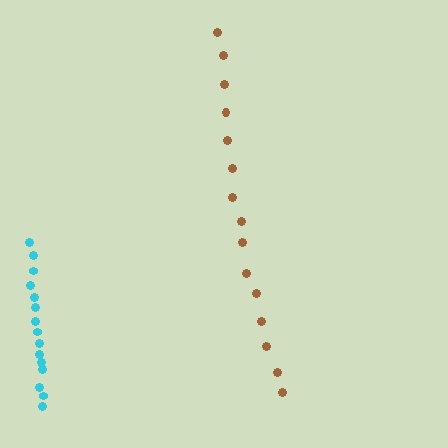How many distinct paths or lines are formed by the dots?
There are 2 distinct paths.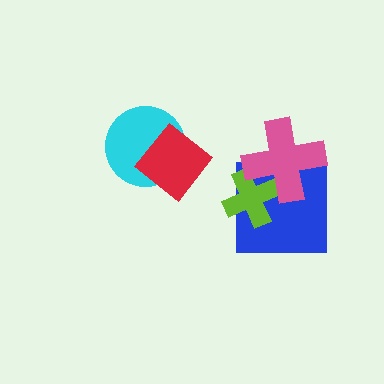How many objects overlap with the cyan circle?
1 object overlaps with the cyan circle.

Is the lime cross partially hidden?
Yes, it is partially covered by another shape.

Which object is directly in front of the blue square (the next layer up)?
The lime cross is directly in front of the blue square.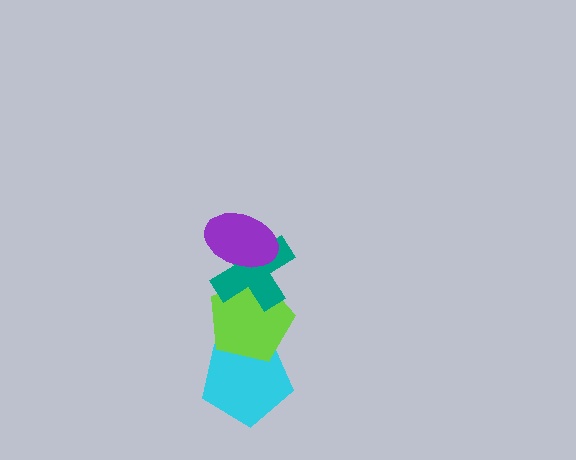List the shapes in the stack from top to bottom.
From top to bottom: the purple ellipse, the teal cross, the lime pentagon, the cyan pentagon.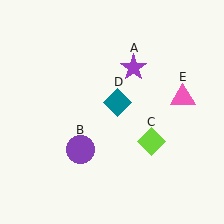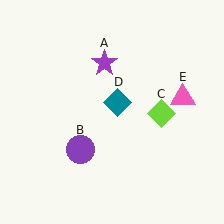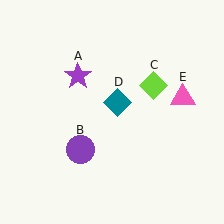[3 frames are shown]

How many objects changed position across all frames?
2 objects changed position: purple star (object A), lime diamond (object C).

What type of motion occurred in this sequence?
The purple star (object A), lime diamond (object C) rotated counterclockwise around the center of the scene.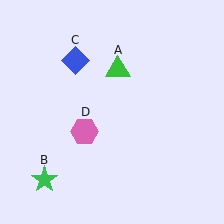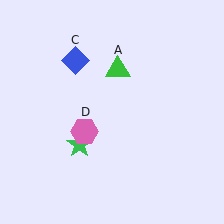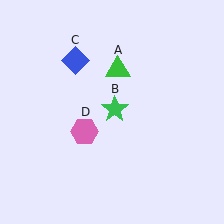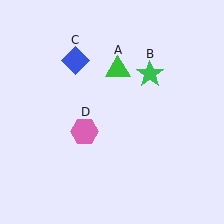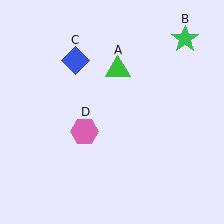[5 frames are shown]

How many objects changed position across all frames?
1 object changed position: green star (object B).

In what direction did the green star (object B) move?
The green star (object B) moved up and to the right.